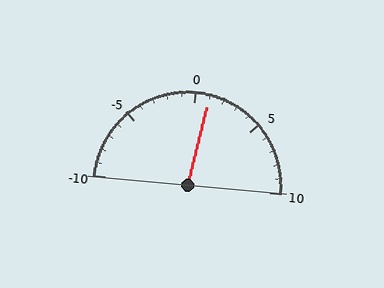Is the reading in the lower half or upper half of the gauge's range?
The reading is in the upper half of the range (-10 to 10).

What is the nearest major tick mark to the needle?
The nearest major tick mark is 0.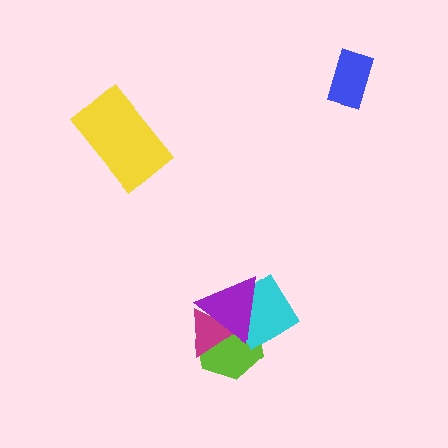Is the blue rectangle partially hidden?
No, no other shape covers it.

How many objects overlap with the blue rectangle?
0 objects overlap with the blue rectangle.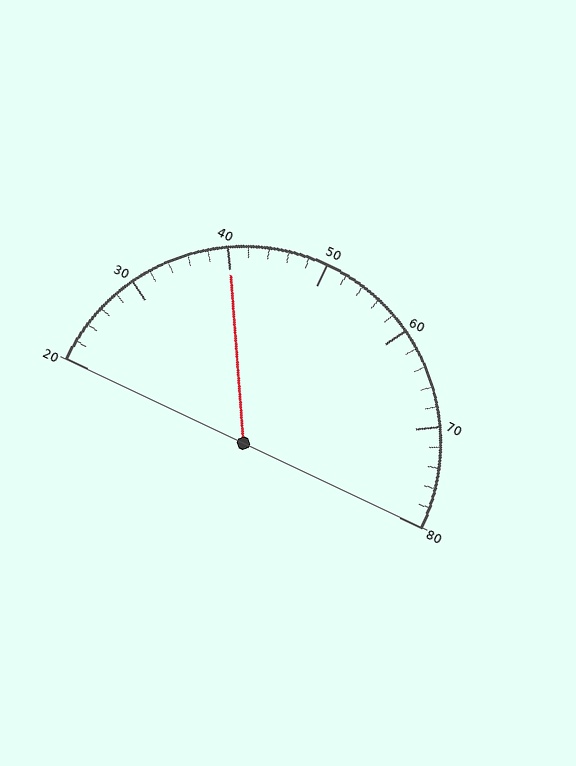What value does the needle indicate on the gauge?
The needle indicates approximately 40.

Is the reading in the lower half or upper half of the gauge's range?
The reading is in the lower half of the range (20 to 80).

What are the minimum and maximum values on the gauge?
The gauge ranges from 20 to 80.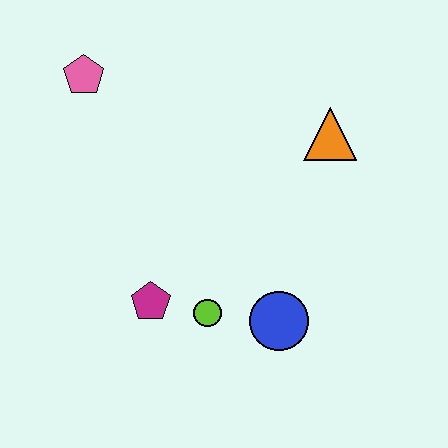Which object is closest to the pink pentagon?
The magenta pentagon is closest to the pink pentagon.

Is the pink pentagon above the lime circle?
Yes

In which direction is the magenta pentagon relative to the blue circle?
The magenta pentagon is to the left of the blue circle.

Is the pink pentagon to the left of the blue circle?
Yes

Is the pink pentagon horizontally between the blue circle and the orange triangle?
No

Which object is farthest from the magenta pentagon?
The orange triangle is farthest from the magenta pentagon.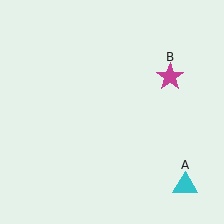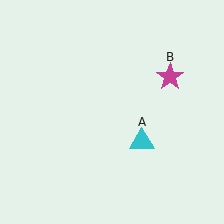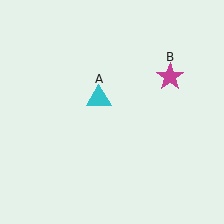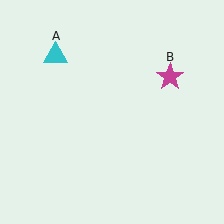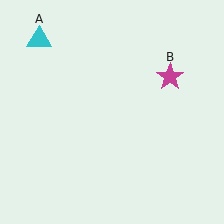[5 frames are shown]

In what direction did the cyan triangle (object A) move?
The cyan triangle (object A) moved up and to the left.